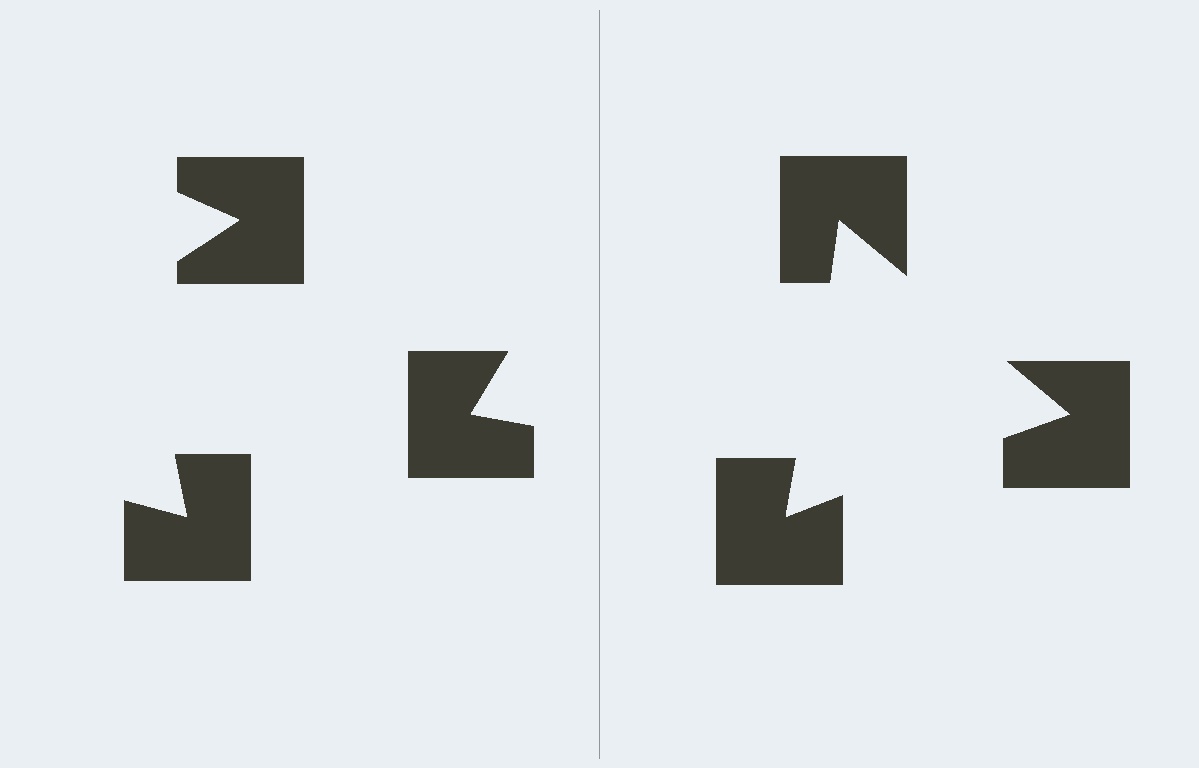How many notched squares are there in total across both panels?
6 — 3 on each side.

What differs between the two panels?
The notched squares are positioned identically on both sides; only the wedge orientations differ. On the right they align to a triangle; on the left they are misaligned.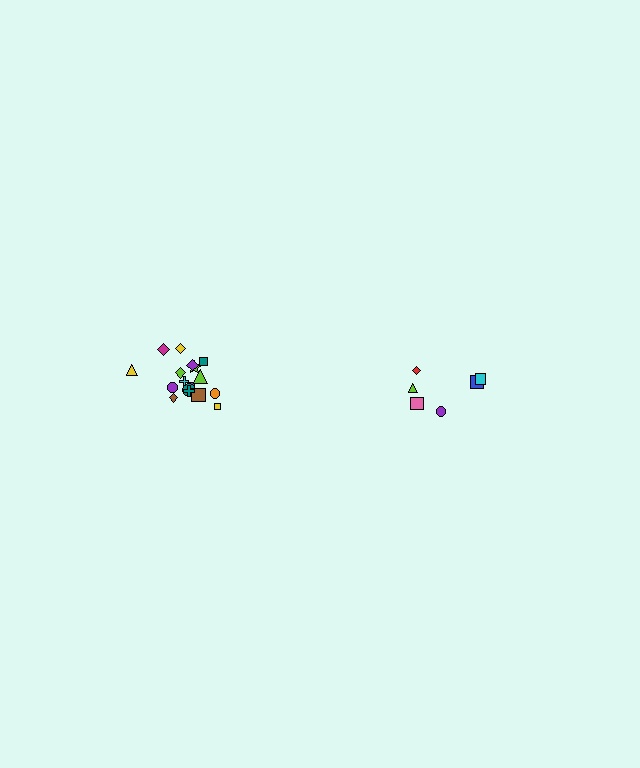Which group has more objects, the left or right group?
The left group.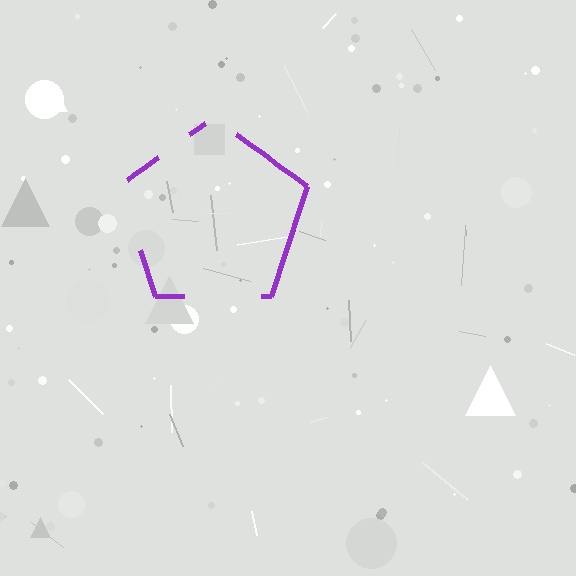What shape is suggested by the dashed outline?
The dashed outline suggests a pentagon.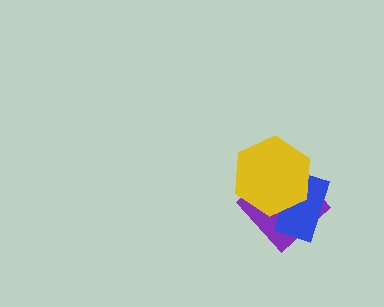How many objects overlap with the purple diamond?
2 objects overlap with the purple diamond.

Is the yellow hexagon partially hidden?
No, no other shape covers it.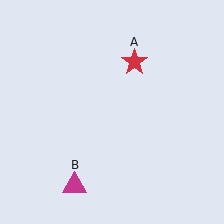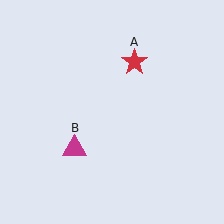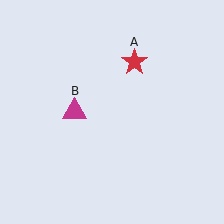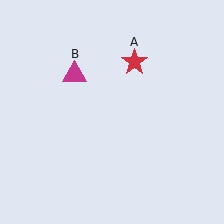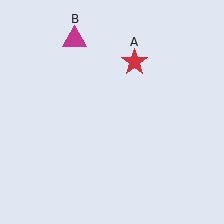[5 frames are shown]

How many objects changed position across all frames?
1 object changed position: magenta triangle (object B).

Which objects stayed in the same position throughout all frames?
Red star (object A) remained stationary.